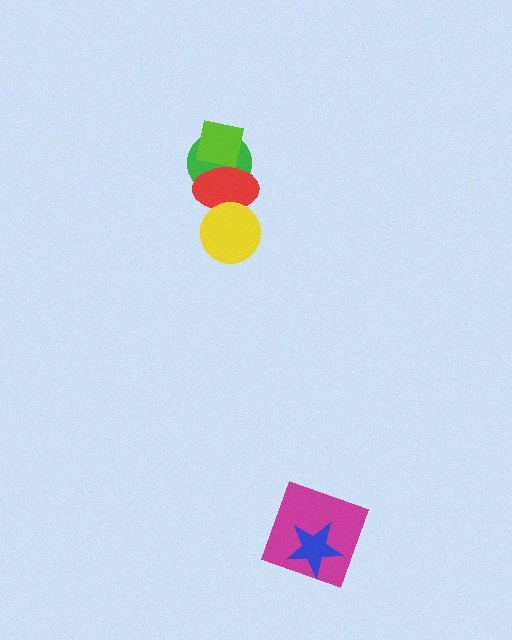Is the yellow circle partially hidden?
No, no other shape covers it.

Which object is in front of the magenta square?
The blue star is in front of the magenta square.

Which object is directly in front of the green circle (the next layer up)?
The lime square is directly in front of the green circle.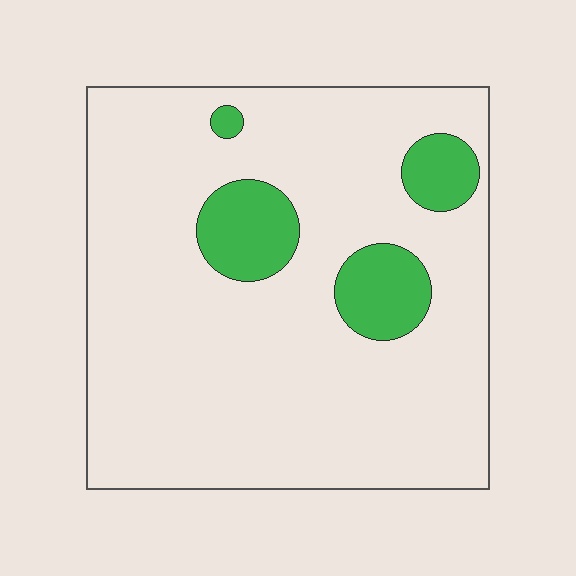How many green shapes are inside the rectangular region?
4.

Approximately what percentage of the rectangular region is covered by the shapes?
Approximately 15%.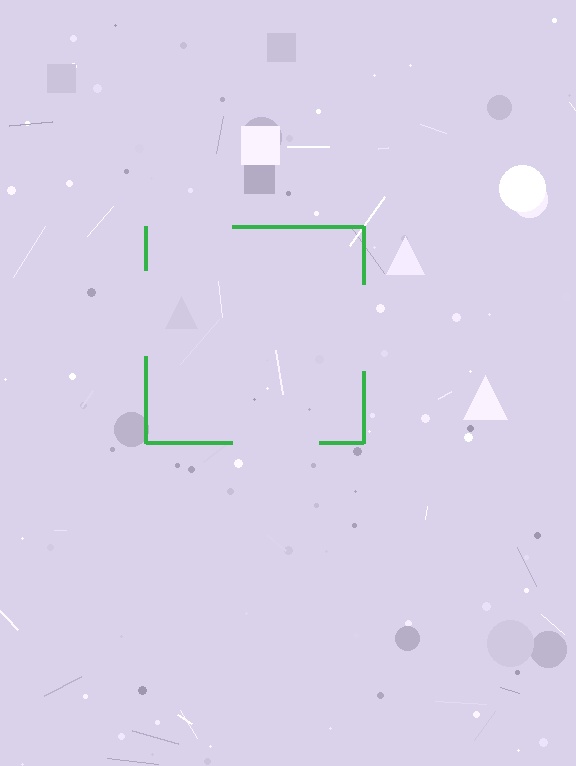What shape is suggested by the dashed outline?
The dashed outline suggests a square.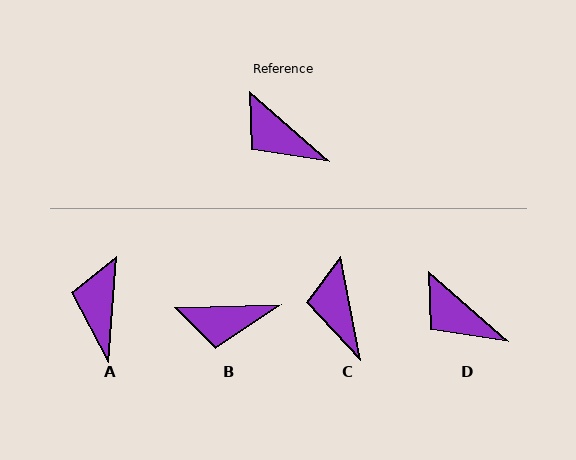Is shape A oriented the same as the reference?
No, it is off by about 53 degrees.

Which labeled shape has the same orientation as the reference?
D.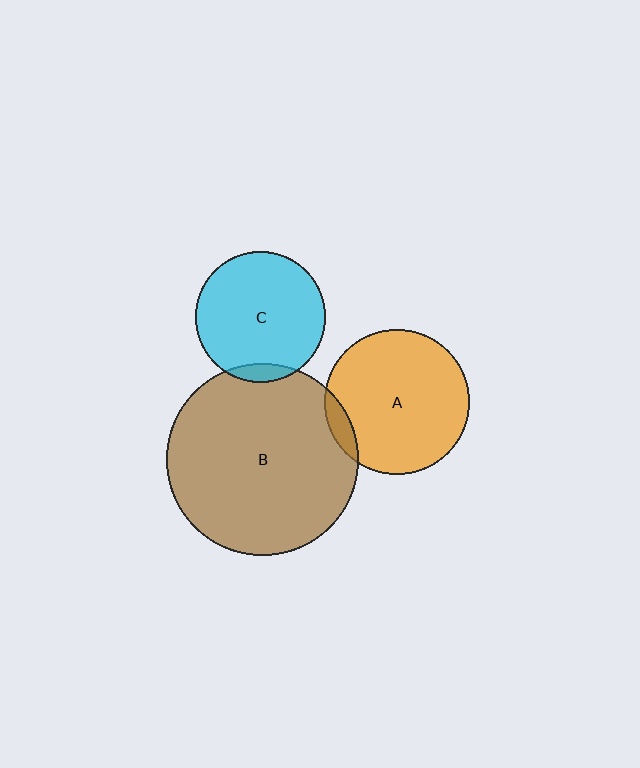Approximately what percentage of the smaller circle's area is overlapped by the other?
Approximately 5%.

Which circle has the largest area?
Circle B (brown).